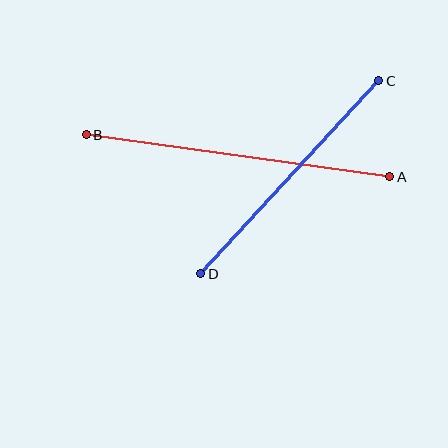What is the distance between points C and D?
The distance is approximately 262 pixels.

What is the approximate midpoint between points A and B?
The midpoint is at approximately (238, 156) pixels.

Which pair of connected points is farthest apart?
Points A and B are farthest apart.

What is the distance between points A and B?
The distance is approximately 307 pixels.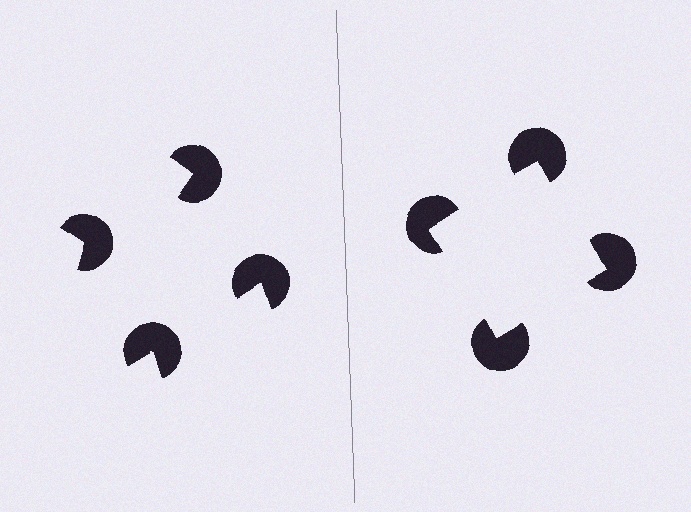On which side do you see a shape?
An illusory square appears on the right side. On the left side the wedge cuts are rotated, so no coherent shape forms.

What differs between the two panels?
The pac-man discs are positioned identically on both sides; only the wedge orientations differ. On the right they align to a square; on the left they are misaligned.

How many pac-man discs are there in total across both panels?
8 — 4 on each side.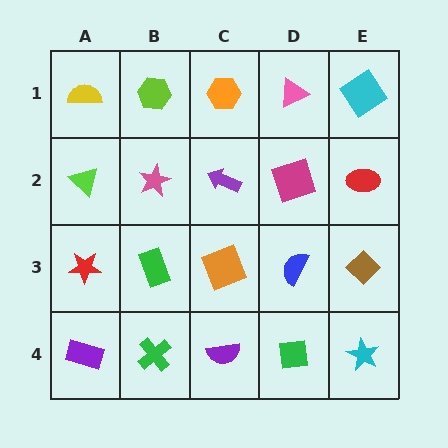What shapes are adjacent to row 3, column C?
A purple arrow (row 2, column C), a purple semicircle (row 4, column C), a green rectangle (row 3, column B), a blue semicircle (row 3, column D).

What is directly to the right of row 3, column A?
A green rectangle.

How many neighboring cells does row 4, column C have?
3.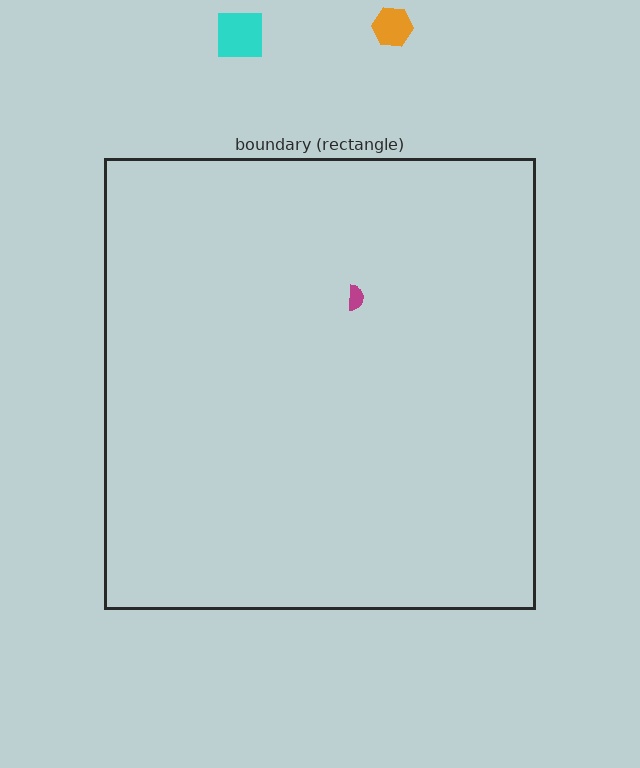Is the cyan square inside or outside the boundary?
Outside.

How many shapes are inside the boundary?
1 inside, 2 outside.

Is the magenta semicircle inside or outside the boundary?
Inside.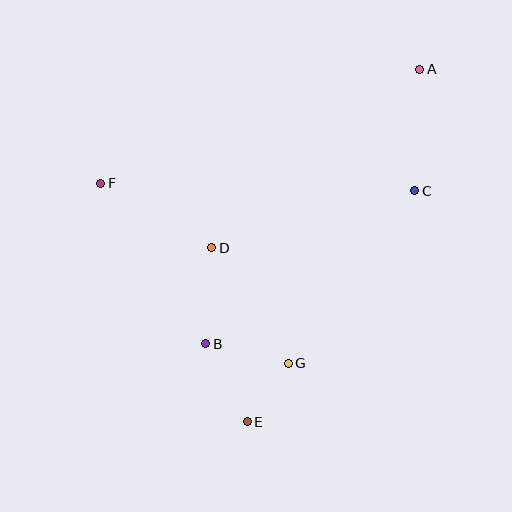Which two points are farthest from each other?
Points A and E are farthest from each other.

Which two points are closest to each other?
Points E and G are closest to each other.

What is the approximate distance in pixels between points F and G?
The distance between F and G is approximately 260 pixels.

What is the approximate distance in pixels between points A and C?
The distance between A and C is approximately 121 pixels.